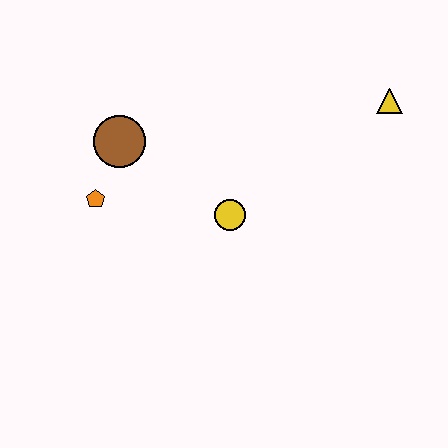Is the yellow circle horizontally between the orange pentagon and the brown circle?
No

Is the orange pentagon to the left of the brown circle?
Yes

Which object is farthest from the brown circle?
The yellow triangle is farthest from the brown circle.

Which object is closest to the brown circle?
The orange pentagon is closest to the brown circle.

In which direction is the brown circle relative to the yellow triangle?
The brown circle is to the left of the yellow triangle.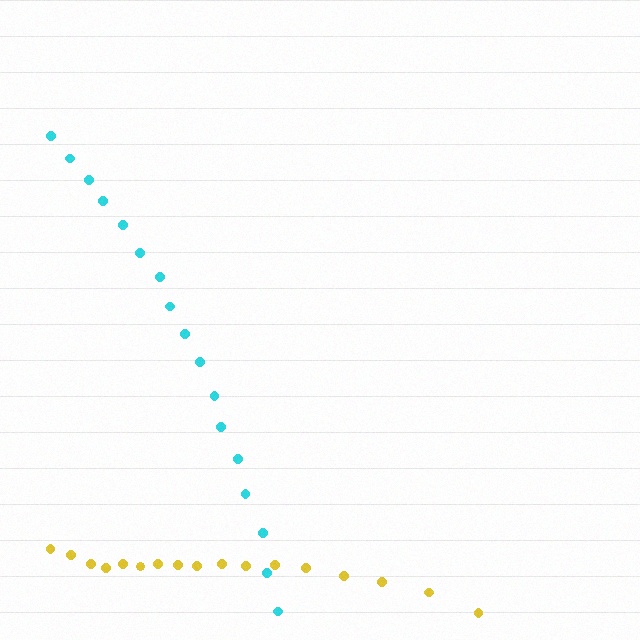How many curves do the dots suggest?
There are 2 distinct paths.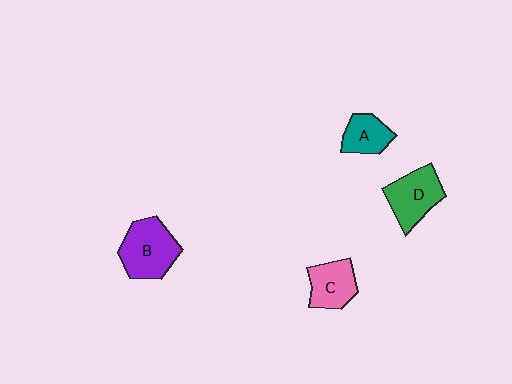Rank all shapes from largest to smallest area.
From largest to smallest: B (purple), D (green), C (pink), A (teal).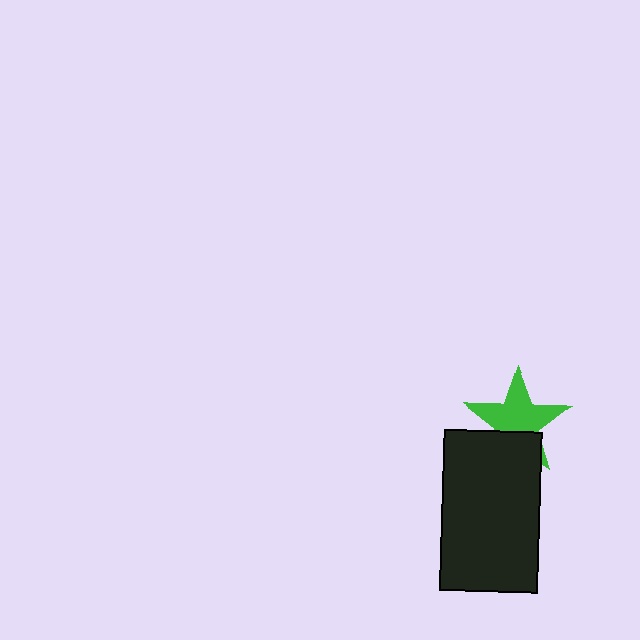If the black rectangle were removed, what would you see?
You would see the complete green star.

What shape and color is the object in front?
The object in front is a black rectangle.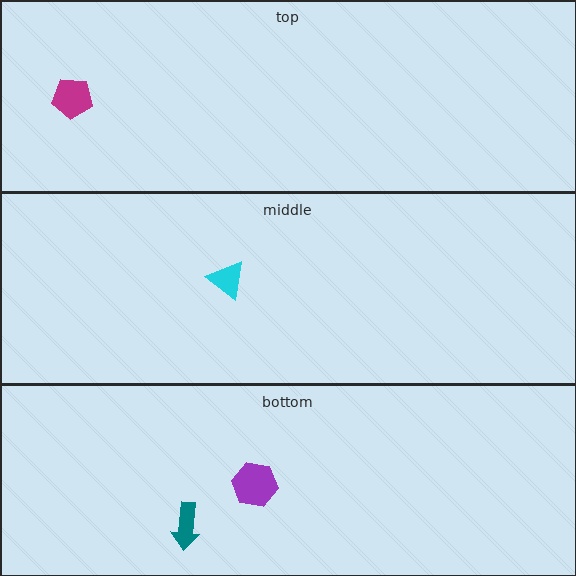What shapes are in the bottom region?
The teal arrow, the purple hexagon.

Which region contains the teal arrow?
The bottom region.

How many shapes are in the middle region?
1.